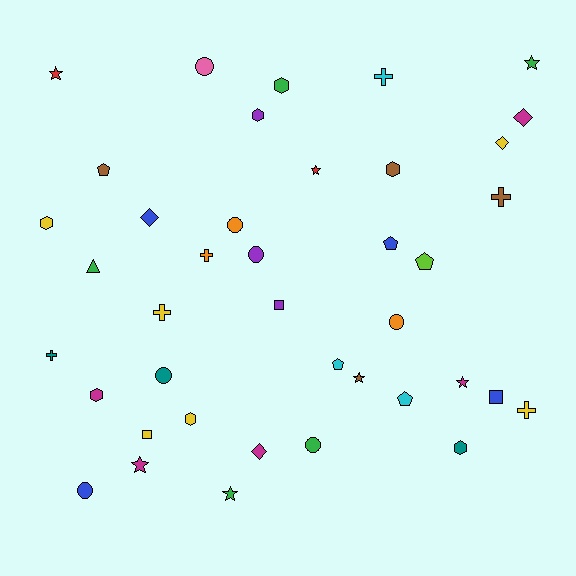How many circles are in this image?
There are 7 circles.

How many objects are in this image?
There are 40 objects.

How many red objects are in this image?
There are 2 red objects.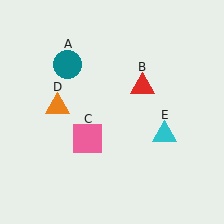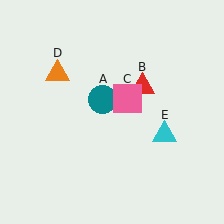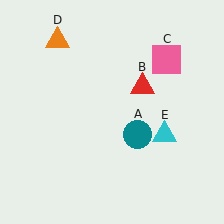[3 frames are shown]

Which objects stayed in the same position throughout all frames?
Red triangle (object B) and cyan triangle (object E) remained stationary.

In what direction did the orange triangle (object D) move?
The orange triangle (object D) moved up.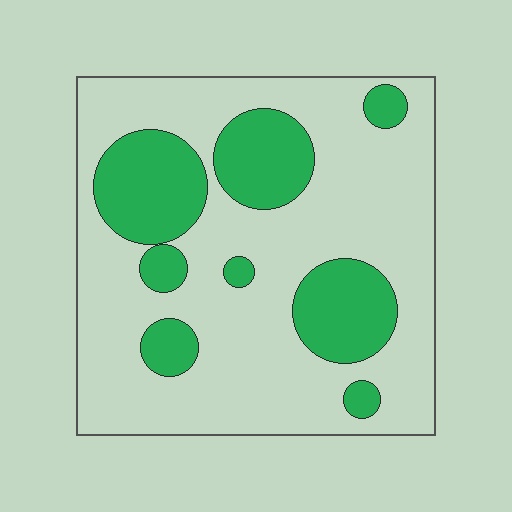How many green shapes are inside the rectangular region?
8.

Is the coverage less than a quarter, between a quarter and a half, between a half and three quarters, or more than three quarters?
Between a quarter and a half.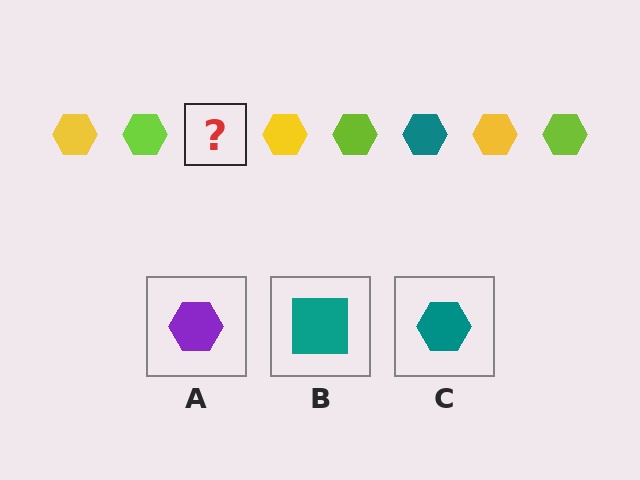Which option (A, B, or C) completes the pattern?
C.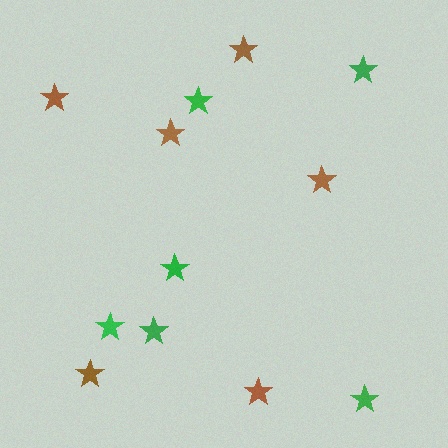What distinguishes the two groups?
There are 2 groups: one group of green stars (6) and one group of brown stars (6).